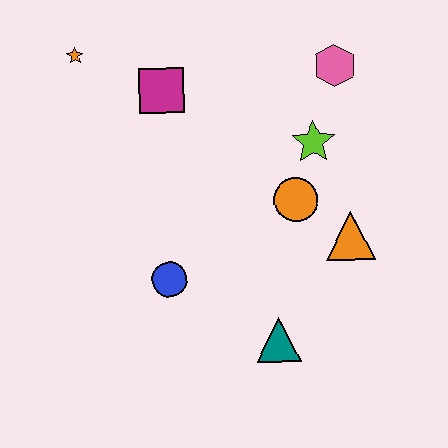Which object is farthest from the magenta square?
The teal triangle is farthest from the magenta square.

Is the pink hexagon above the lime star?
Yes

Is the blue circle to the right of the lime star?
No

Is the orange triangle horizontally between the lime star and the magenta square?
No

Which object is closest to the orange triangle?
The orange circle is closest to the orange triangle.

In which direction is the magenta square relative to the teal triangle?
The magenta square is above the teal triangle.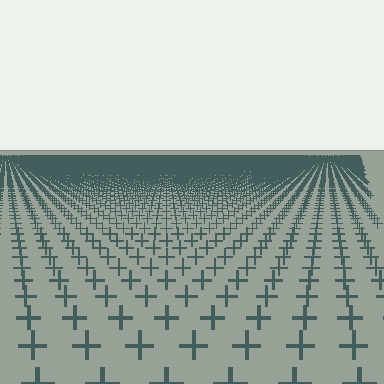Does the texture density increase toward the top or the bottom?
Density increases toward the top.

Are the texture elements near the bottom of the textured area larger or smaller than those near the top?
Larger. Near the bottom, elements are closer to the viewer and appear at a bigger on-screen size.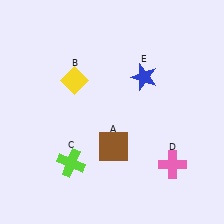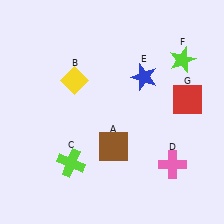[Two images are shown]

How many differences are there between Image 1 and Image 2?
There are 2 differences between the two images.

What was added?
A lime star (F), a red square (G) were added in Image 2.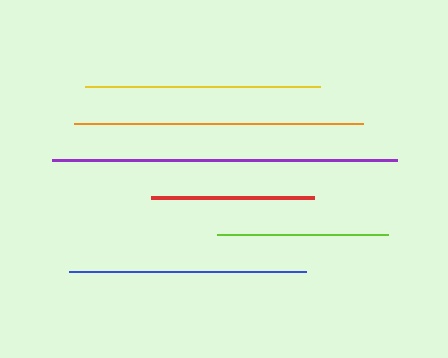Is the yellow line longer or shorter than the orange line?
The orange line is longer than the yellow line.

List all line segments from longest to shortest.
From longest to shortest: purple, orange, blue, yellow, lime, red.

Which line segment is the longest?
The purple line is the longest at approximately 345 pixels.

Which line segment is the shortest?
The red line is the shortest at approximately 163 pixels.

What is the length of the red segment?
The red segment is approximately 163 pixels long.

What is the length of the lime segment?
The lime segment is approximately 172 pixels long.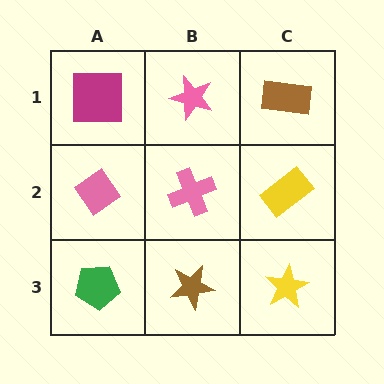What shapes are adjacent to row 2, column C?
A brown rectangle (row 1, column C), a yellow star (row 3, column C), a pink cross (row 2, column B).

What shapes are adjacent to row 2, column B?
A pink star (row 1, column B), a brown star (row 3, column B), a pink diamond (row 2, column A), a yellow rectangle (row 2, column C).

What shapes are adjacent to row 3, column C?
A yellow rectangle (row 2, column C), a brown star (row 3, column B).